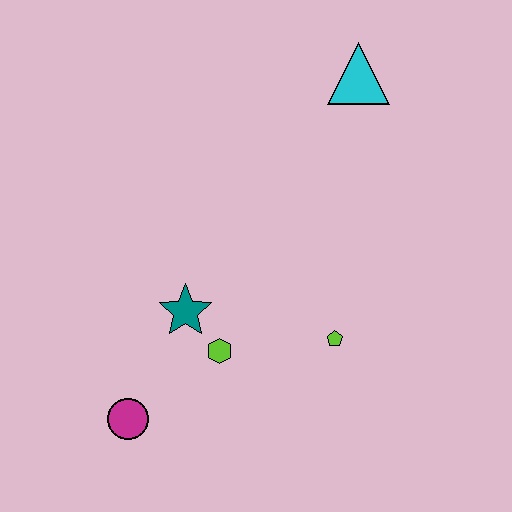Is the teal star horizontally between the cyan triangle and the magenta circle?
Yes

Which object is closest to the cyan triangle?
The lime pentagon is closest to the cyan triangle.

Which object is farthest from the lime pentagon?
The cyan triangle is farthest from the lime pentagon.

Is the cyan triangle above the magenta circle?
Yes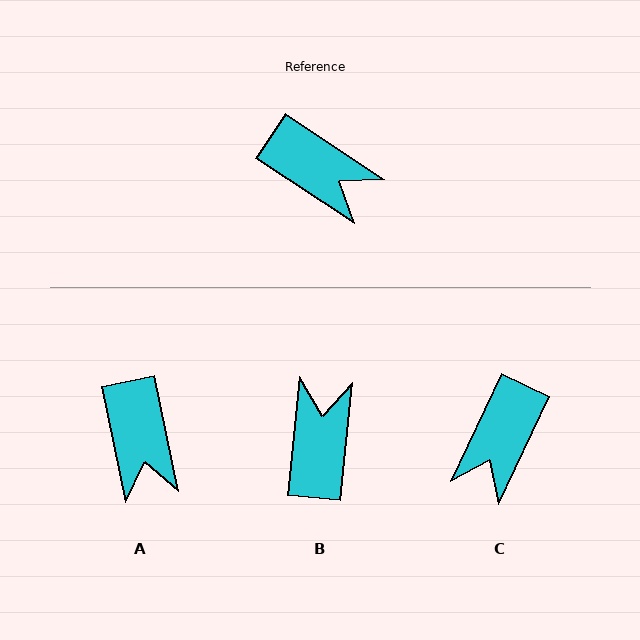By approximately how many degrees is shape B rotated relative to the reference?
Approximately 118 degrees counter-clockwise.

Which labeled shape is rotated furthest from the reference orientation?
B, about 118 degrees away.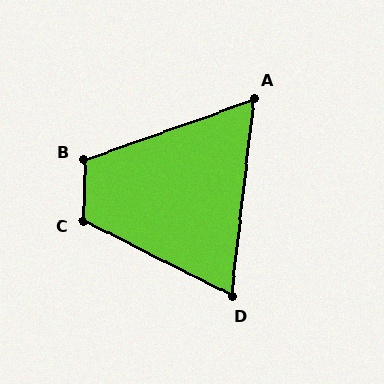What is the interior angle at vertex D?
Approximately 69 degrees (acute).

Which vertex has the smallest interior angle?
A, at approximately 64 degrees.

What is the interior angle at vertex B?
Approximately 111 degrees (obtuse).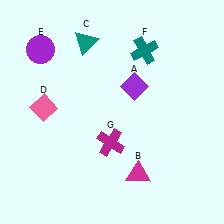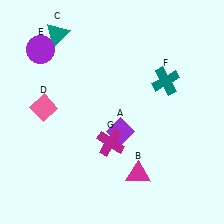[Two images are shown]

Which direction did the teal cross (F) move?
The teal cross (F) moved down.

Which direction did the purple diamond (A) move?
The purple diamond (A) moved down.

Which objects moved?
The objects that moved are: the purple diamond (A), the teal triangle (C), the teal cross (F).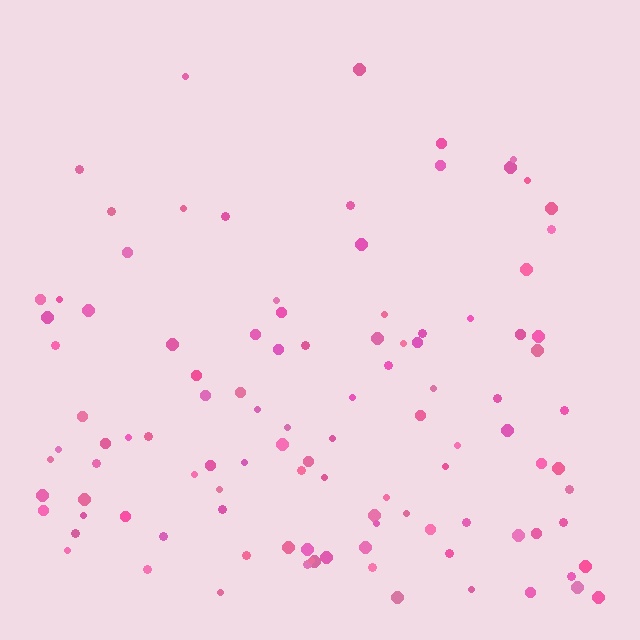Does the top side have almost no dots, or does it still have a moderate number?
Still a moderate number, just noticeably fewer than the bottom.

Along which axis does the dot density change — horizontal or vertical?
Vertical.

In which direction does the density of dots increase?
From top to bottom, with the bottom side densest.